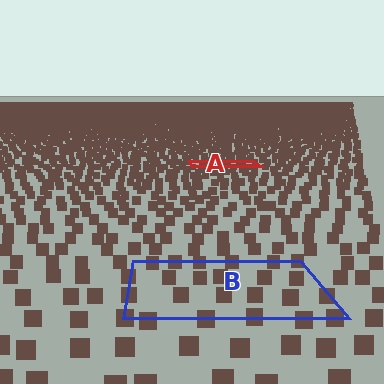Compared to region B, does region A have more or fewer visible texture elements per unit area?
Region A has more texture elements per unit area — they are packed more densely because it is farther away.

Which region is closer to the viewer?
Region B is closer. The texture elements there are larger and more spread out.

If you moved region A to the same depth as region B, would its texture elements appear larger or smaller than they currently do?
They would appear larger. At a closer depth, the same texture elements are projected at a bigger on-screen size.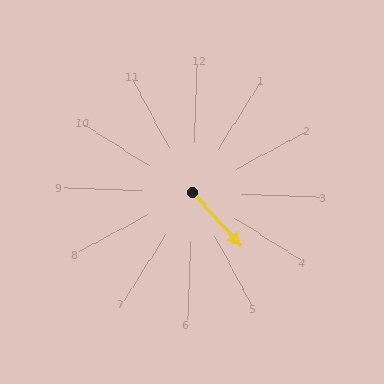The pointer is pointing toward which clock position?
Roughly 5 o'clock.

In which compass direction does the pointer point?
Southeast.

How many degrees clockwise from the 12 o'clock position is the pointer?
Approximately 135 degrees.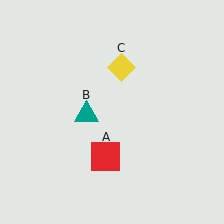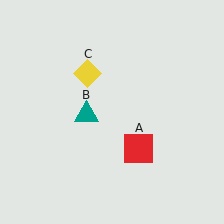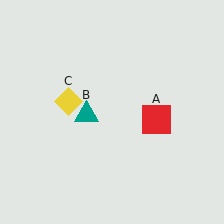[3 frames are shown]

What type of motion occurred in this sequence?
The red square (object A), yellow diamond (object C) rotated counterclockwise around the center of the scene.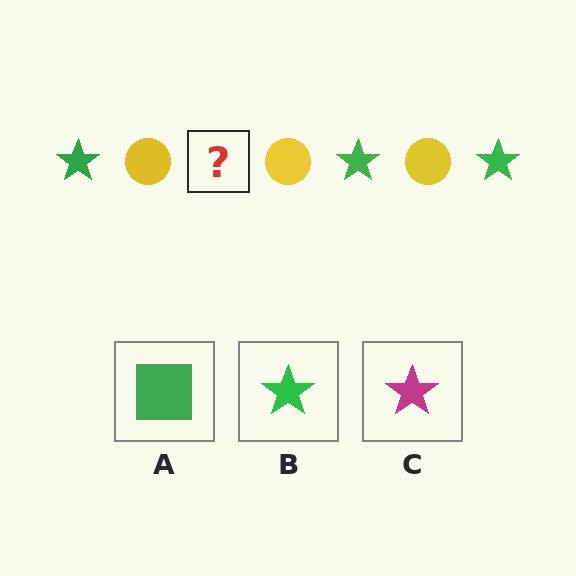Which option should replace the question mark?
Option B.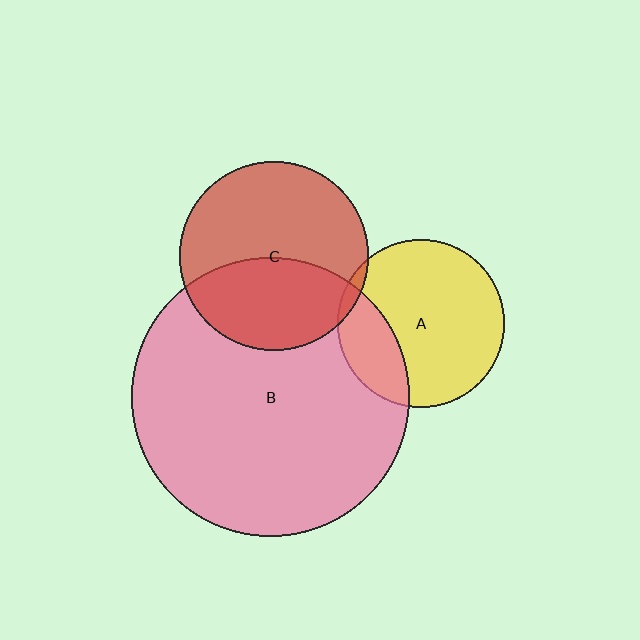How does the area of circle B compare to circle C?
Approximately 2.2 times.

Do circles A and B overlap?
Yes.